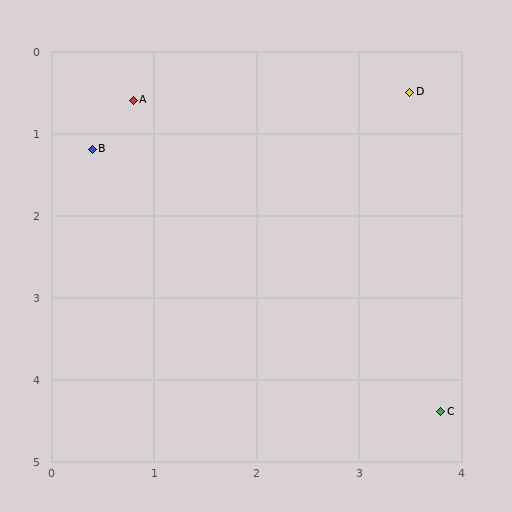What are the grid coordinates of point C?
Point C is at approximately (3.8, 4.4).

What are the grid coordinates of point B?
Point B is at approximately (0.4, 1.2).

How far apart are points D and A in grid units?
Points D and A are about 2.7 grid units apart.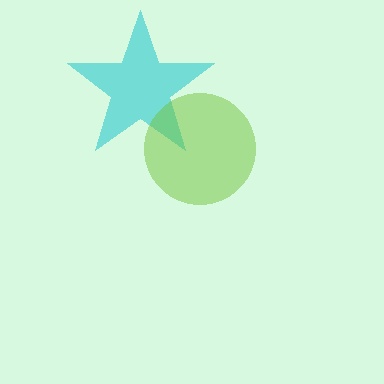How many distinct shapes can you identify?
There are 2 distinct shapes: a cyan star, a lime circle.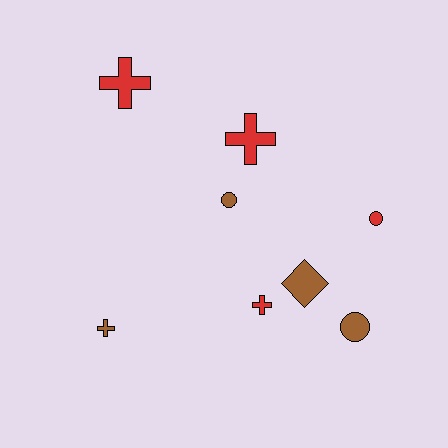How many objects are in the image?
There are 8 objects.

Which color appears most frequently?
Red, with 4 objects.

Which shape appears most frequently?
Cross, with 4 objects.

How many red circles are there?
There is 1 red circle.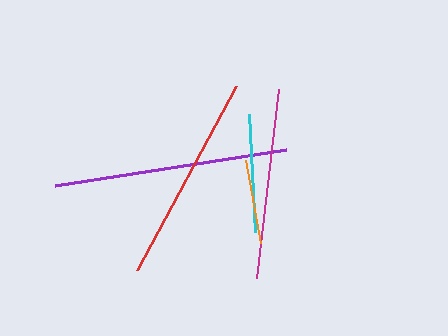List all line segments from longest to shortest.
From longest to shortest: purple, red, magenta, cyan, orange.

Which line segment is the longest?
The purple line is the longest at approximately 234 pixels.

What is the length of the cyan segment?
The cyan segment is approximately 118 pixels long.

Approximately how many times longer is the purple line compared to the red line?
The purple line is approximately 1.1 times the length of the red line.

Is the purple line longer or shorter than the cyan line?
The purple line is longer than the cyan line.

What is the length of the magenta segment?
The magenta segment is approximately 189 pixels long.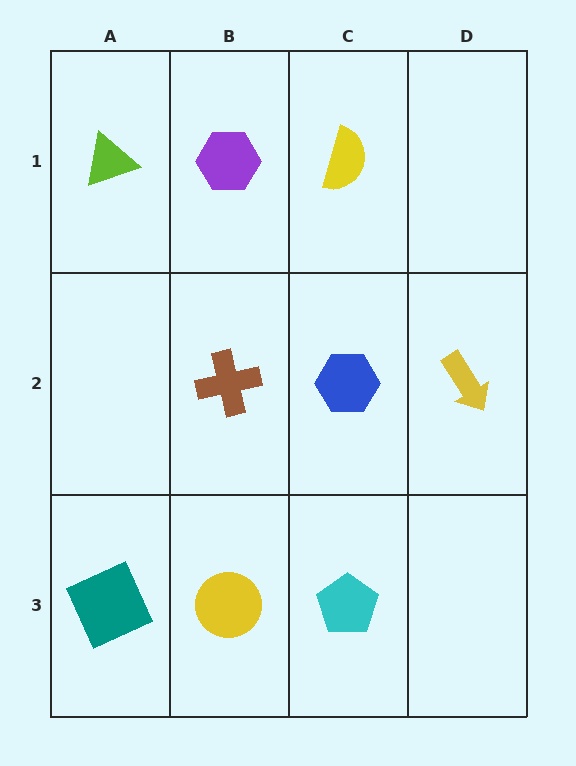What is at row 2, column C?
A blue hexagon.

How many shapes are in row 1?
3 shapes.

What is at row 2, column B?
A brown cross.